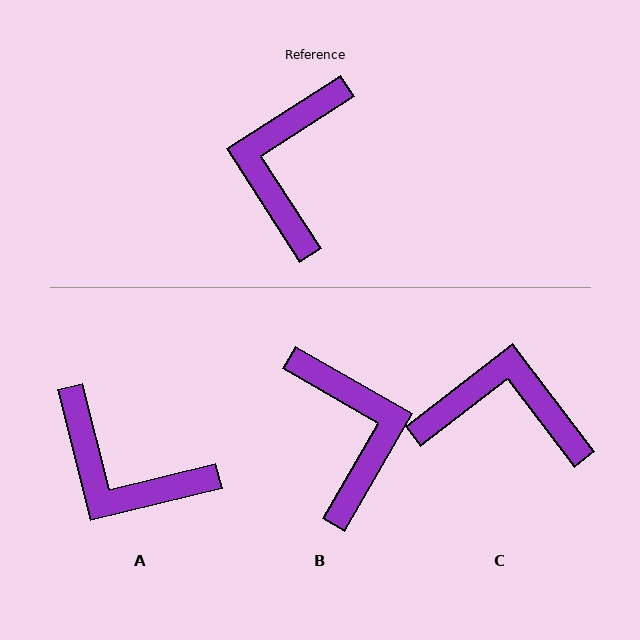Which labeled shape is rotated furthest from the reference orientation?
B, about 153 degrees away.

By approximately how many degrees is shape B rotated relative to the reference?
Approximately 153 degrees clockwise.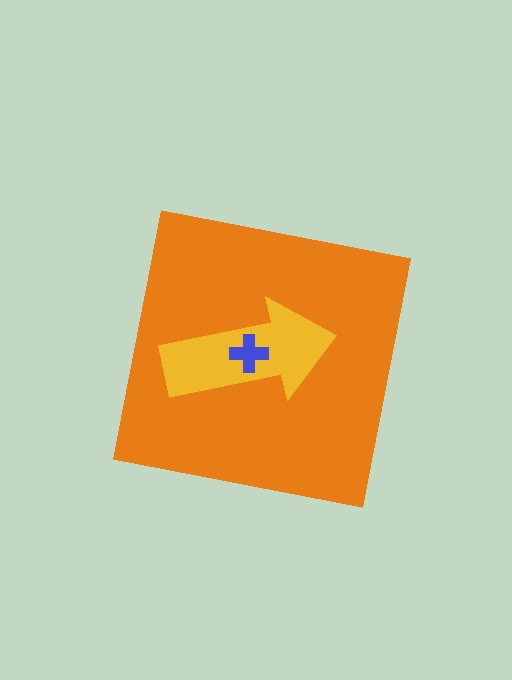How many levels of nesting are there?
3.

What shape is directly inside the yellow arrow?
The blue cross.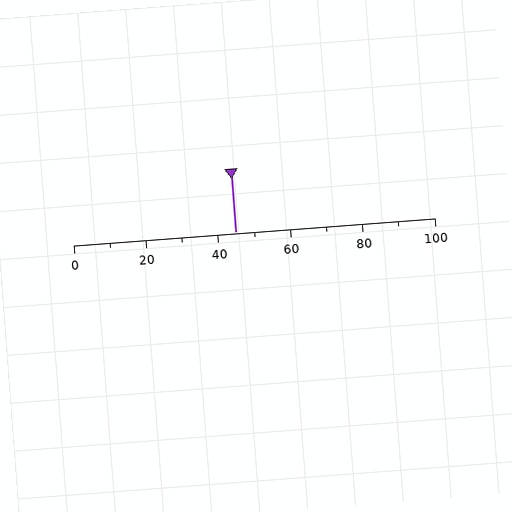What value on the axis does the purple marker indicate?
The marker indicates approximately 45.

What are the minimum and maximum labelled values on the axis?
The axis runs from 0 to 100.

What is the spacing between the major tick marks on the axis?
The major ticks are spaced 20 apart.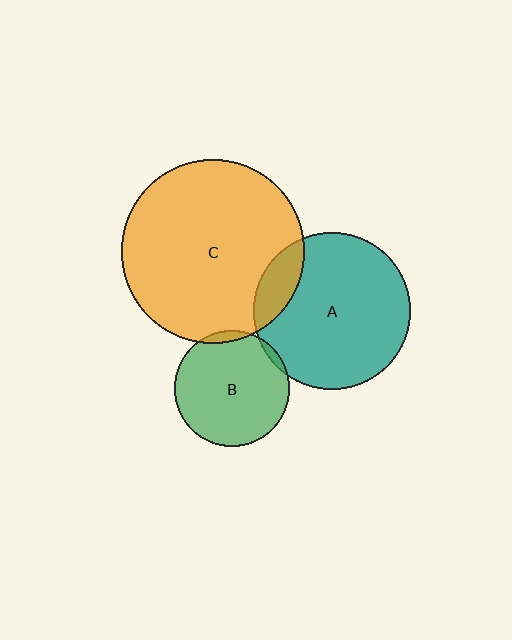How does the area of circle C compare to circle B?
Approximately 2.5 times.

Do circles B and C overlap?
Yes.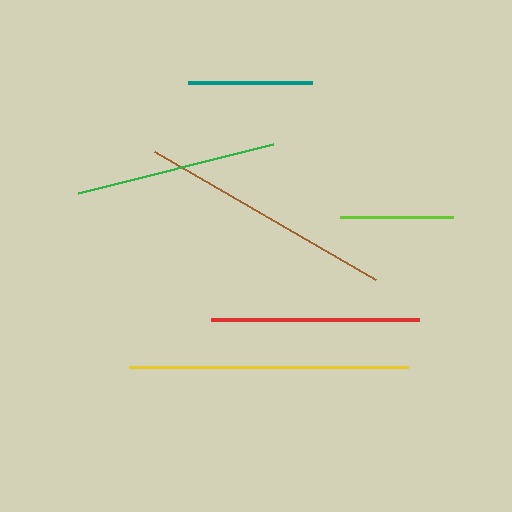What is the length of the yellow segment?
The yellow segment is approximately 279 pixels long.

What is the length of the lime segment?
The lime segment is approximately 113 pixels long.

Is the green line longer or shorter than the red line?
The red line is longer than the green line.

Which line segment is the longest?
The yellow line is the longest at approximately 279 pixels.